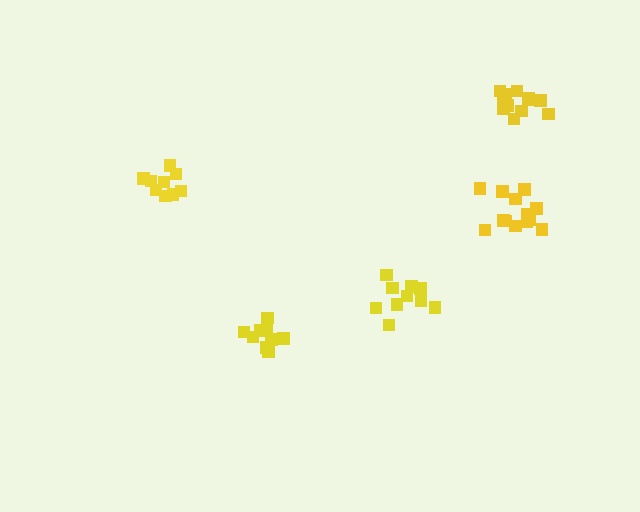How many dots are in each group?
Group 1: 10 dots, Group 2: 10 dots, Group 3: 9 dots, Group 4: 13 dots, Group 5: 12 dots (54 total).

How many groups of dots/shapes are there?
There are 5 groups.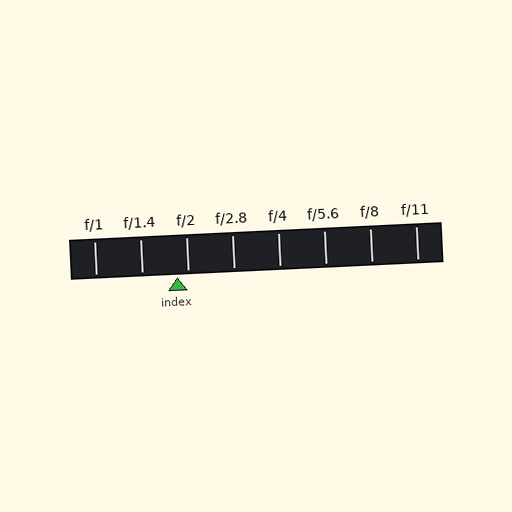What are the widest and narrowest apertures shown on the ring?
The widest aperture shown is f/1 and the narrowest is f/11.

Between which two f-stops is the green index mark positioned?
The index mark is between f/1.4 and f/2.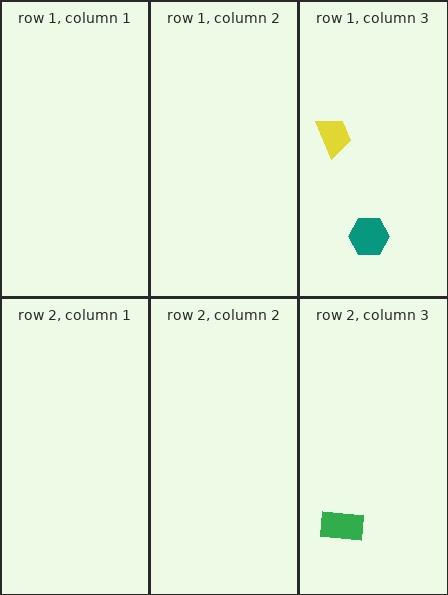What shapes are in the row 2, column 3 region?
The green rectangle.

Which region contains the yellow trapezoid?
The row 1, column 3 region.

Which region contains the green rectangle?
The row 2, column 3 region.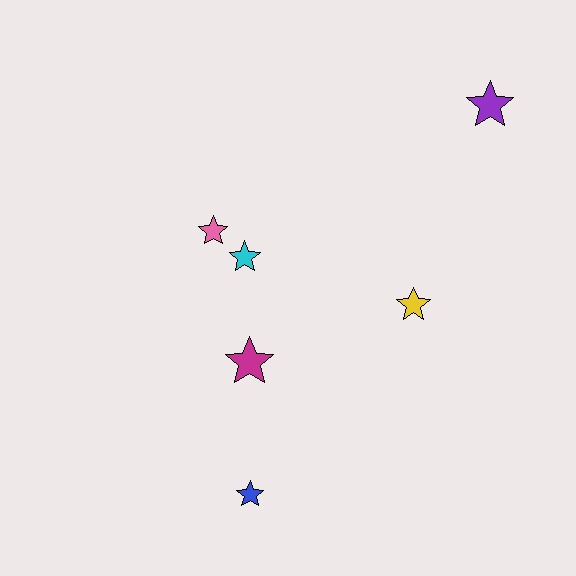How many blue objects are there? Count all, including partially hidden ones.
There is 1 blue object.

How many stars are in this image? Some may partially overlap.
There are 6 stars.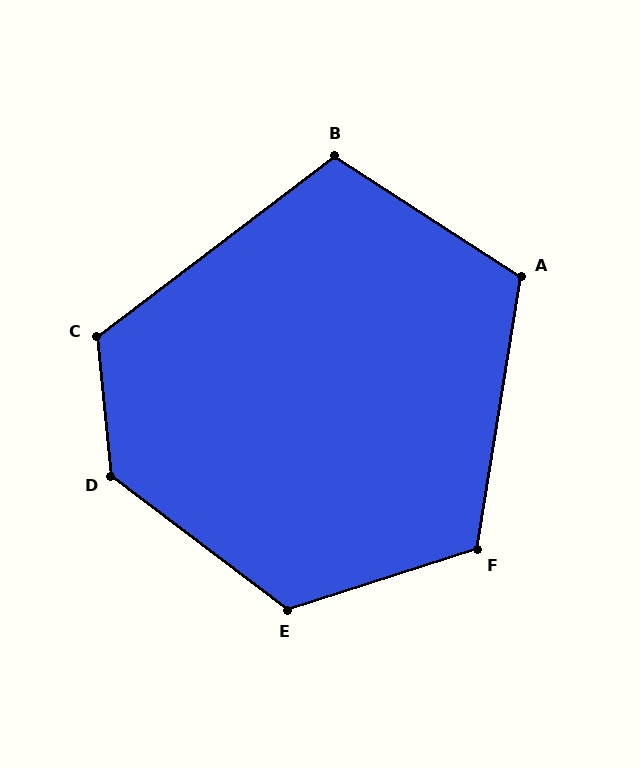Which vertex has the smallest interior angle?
B, at approximately 110 degrees.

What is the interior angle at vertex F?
Approximately 117 degrees (obtuse).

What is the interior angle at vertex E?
Approximately 125 degrees (obtuse).